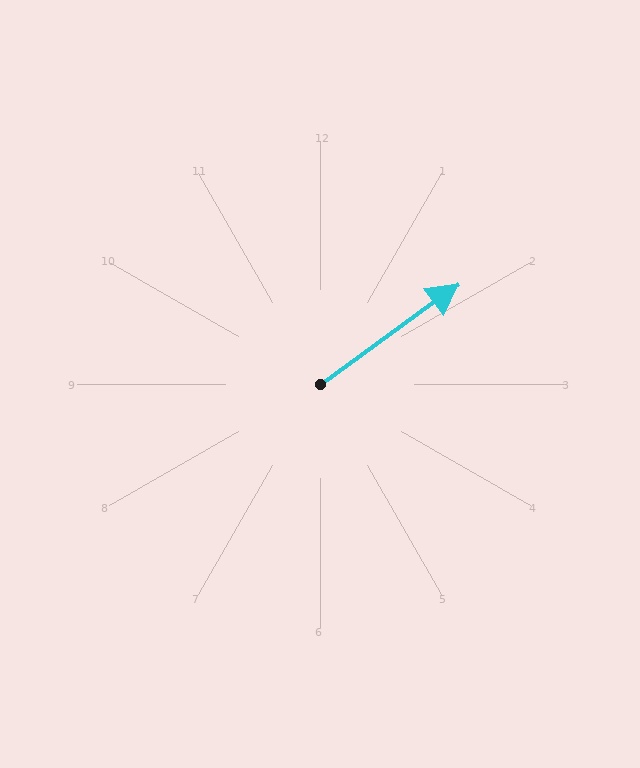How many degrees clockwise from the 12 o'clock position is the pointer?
Approximately 54 degrees.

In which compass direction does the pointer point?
Northeast.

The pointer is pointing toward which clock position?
Roughly 2 o'clock.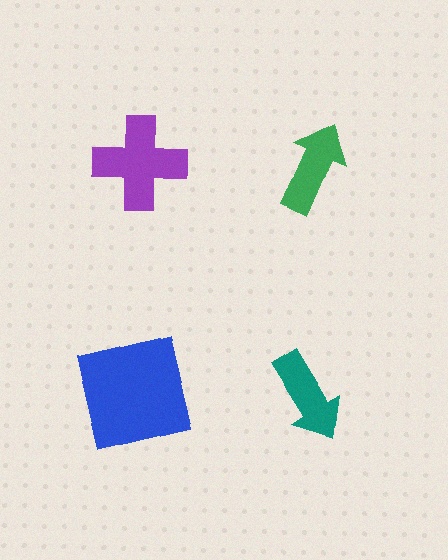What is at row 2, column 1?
A blue square.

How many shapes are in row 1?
2 shapes.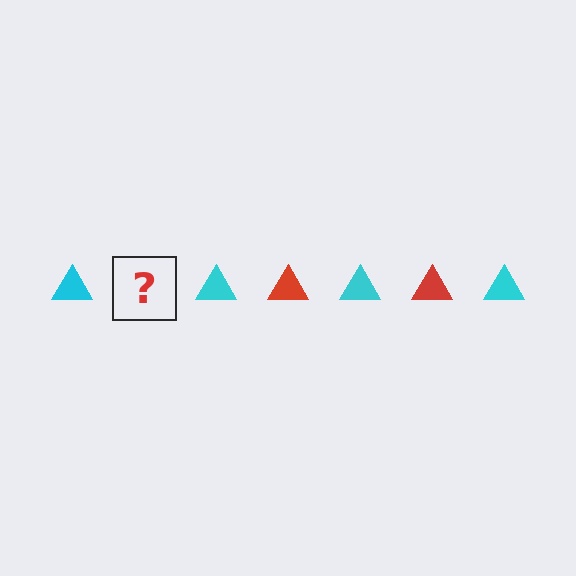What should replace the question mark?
The question mark should be replaced with a red triangle.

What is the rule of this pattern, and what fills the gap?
The rule is that the pattern cycles through cyan, red triangles. The gap should be filled with a red triangle.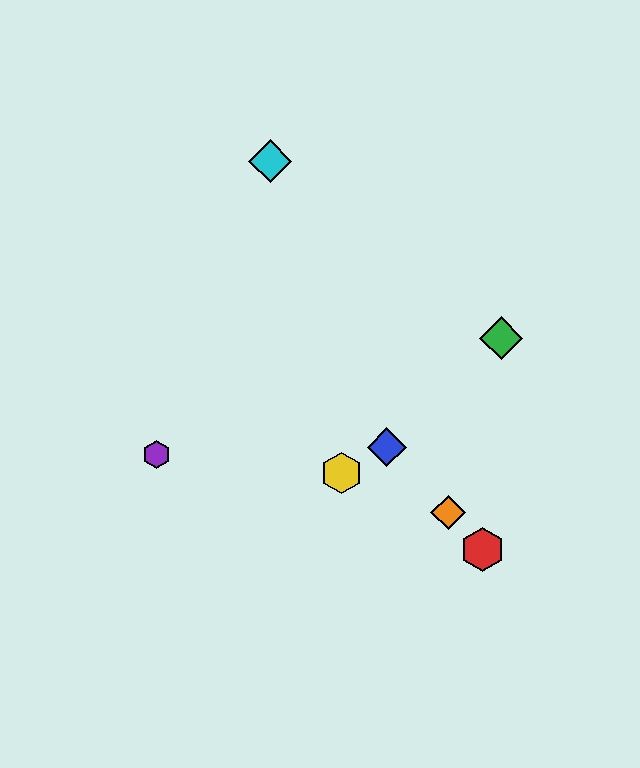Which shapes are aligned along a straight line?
The red hexagon, the blue diamond, the orange diamond are aligned along a straight line.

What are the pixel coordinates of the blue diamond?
The blue diamond is at (387, 447).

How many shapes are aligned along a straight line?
3 shapes (the red hexagon, the blue diamond, the orange diamond) are aligned along a straight line.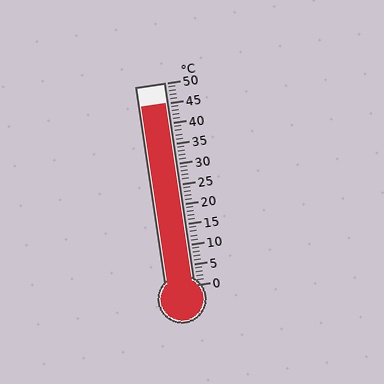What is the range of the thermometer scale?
The thermometer scale ranges from 0°C to 50°C.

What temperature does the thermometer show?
The thermometer shows approximately 45°C.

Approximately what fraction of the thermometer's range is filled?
The thermometer is filled to approximately 90% of its range.